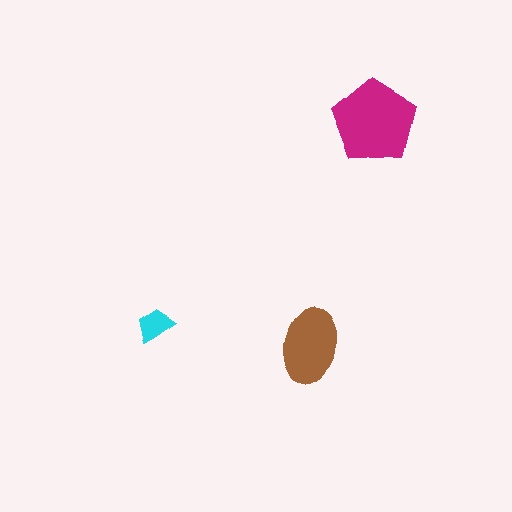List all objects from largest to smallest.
The magenta pentagon, the brown ellipse, the cyan trapezoid.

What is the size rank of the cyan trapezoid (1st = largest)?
3rd.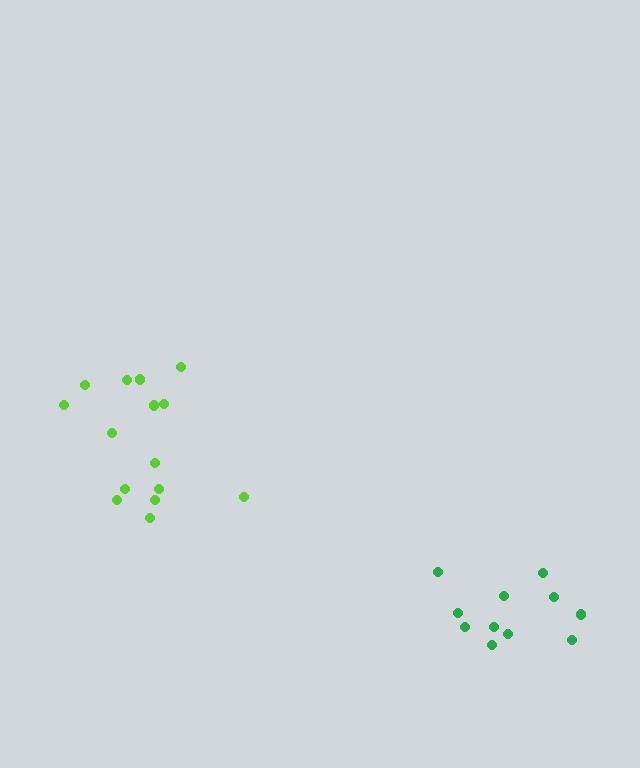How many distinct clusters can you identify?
There are 2 distinct clusters.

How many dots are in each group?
Group 1: 15 dots, Group 2: 11 dots (26 total).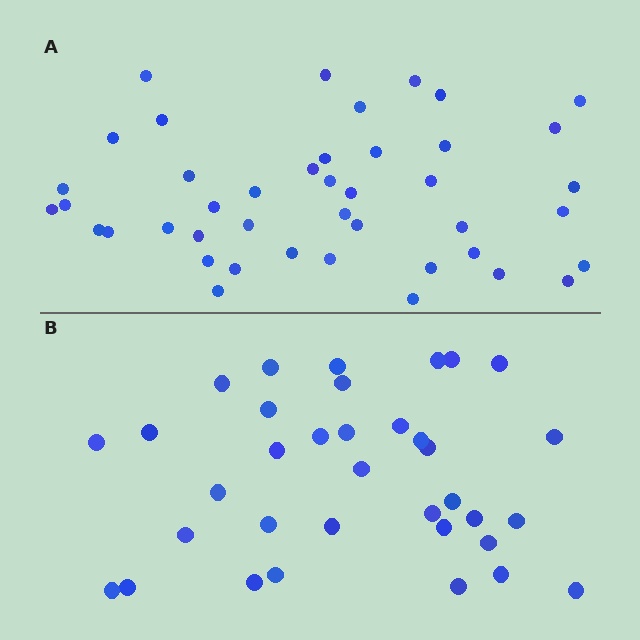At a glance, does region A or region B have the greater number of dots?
Region A (the top region) has more dots.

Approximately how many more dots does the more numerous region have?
Region A has roughly 8 or so more dots than region B.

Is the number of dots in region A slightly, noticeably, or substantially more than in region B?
Region A has only slightly more — the two regions are fairly close. The ratio is roughly 1.2 to 1.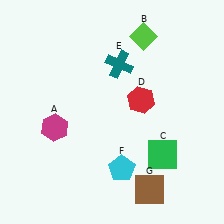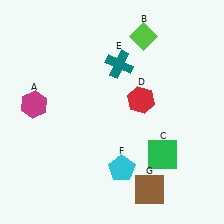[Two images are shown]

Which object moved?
The magenta hexagon (A) moved up.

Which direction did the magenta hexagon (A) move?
The magenta hexagon (A) moved up.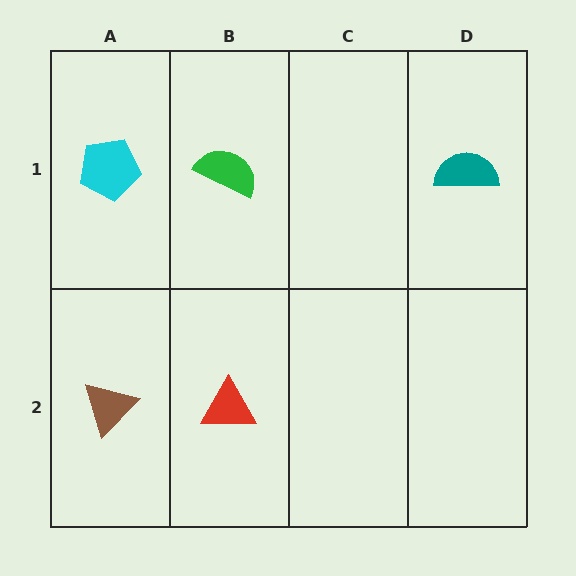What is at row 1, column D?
A teal semicircle.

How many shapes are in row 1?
3 shapes.